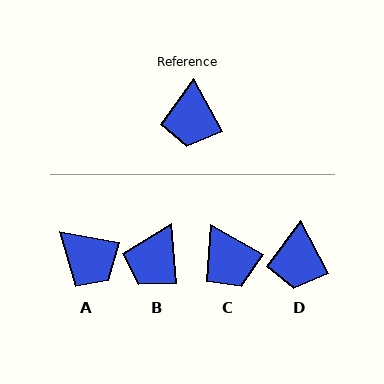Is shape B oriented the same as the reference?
No, it is off by about 23 degrees.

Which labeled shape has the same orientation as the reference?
D.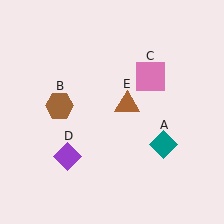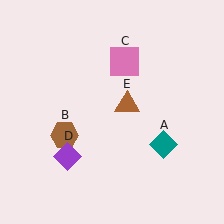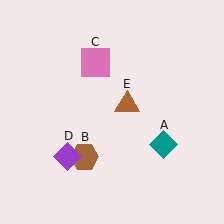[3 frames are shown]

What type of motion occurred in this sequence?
The brown hexagon (object B), pink square (object C) rotated counterclockwise around the center of the scene.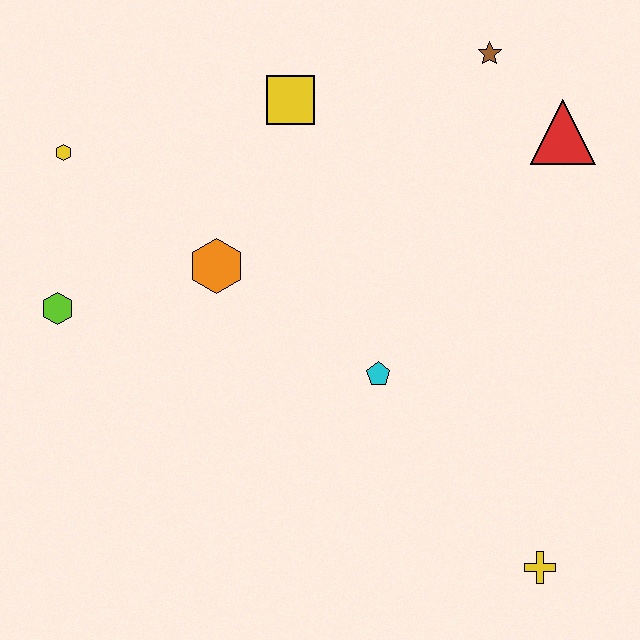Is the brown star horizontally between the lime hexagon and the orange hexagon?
No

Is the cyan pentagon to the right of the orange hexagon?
Yes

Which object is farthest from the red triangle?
The lime hexagon is farthest from the red triangle.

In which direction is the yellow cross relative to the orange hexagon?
The yellow cross is to the right of the orange hexagon.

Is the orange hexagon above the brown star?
No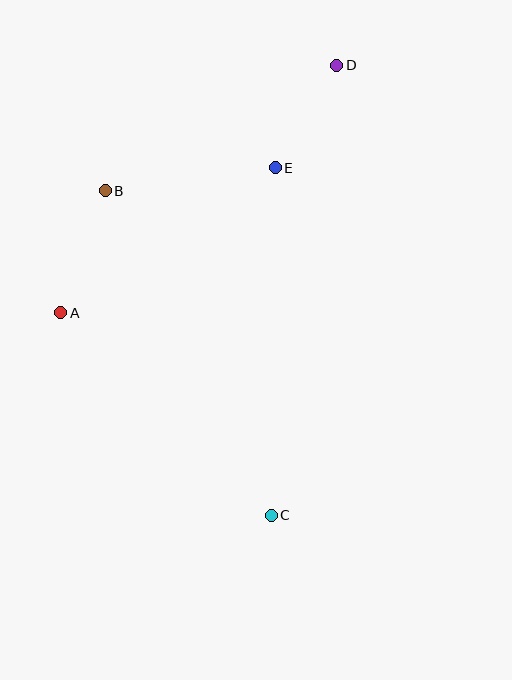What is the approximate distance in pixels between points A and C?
The distance between A and C is approximately 292 pixels.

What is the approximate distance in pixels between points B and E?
The distance between B and E is approximately 172 pixels.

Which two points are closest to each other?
Points D and E are closest to each other.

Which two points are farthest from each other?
Points C and D are farthest from each other.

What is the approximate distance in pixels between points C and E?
The distance between C and E is approximately 347 pixels.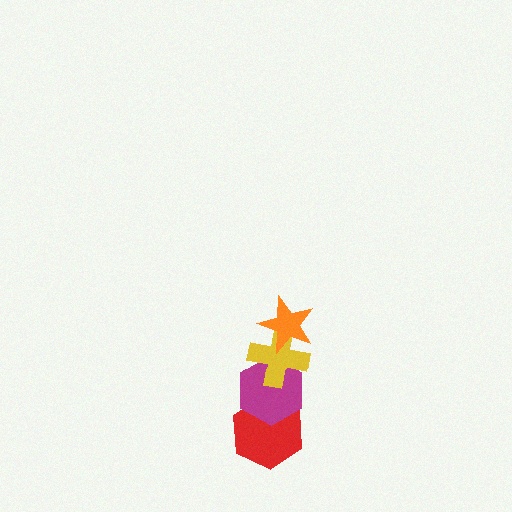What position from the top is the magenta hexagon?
The magenta hexagon is 3rd from the top.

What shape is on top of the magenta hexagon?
The yellow cross is on top of the magenta hexagon.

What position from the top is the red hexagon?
The red hexagon is 4th from the top.